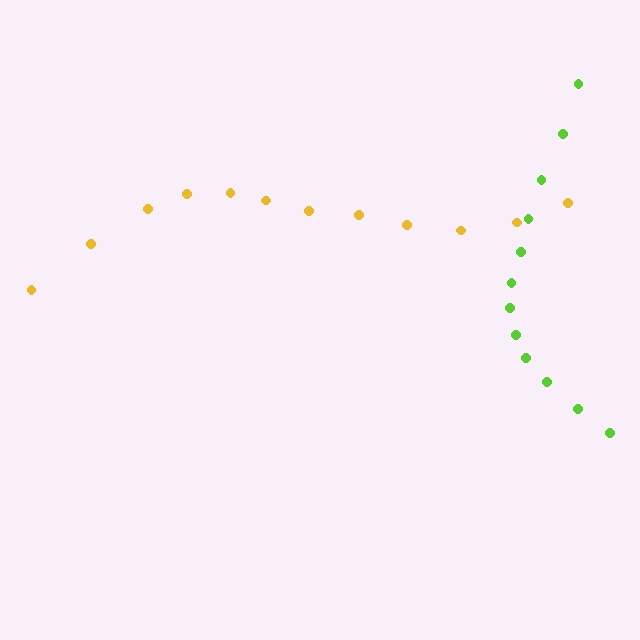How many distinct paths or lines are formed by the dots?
There are 2 distinct paths.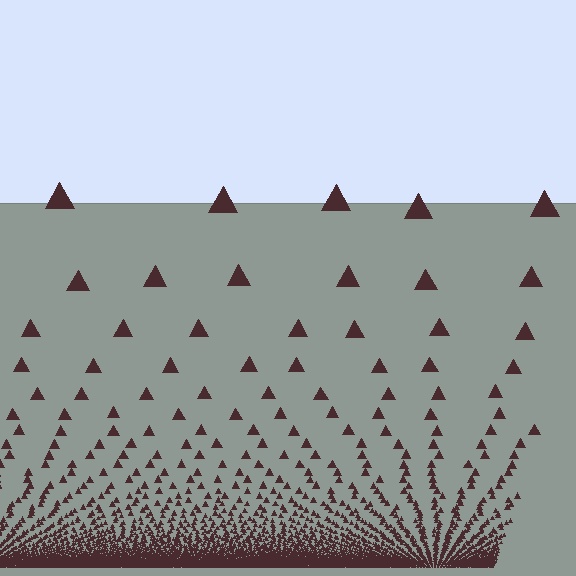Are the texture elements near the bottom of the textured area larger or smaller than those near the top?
Smaller. The gradient is inverted — elements near the bottom are smaller and denser.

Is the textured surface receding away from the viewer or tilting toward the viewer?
The surface appears to tilt toward the viewer. Texture elements get larger and sparser toward the top.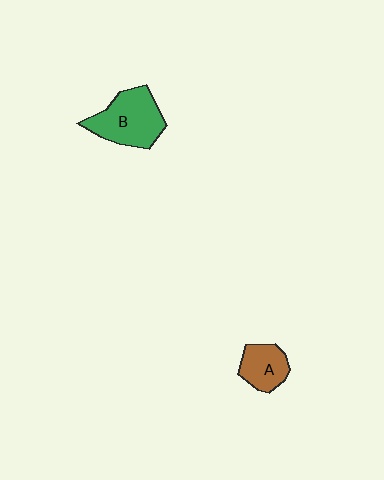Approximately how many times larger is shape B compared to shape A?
Approximately 1.8 times.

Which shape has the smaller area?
Shape A (brown).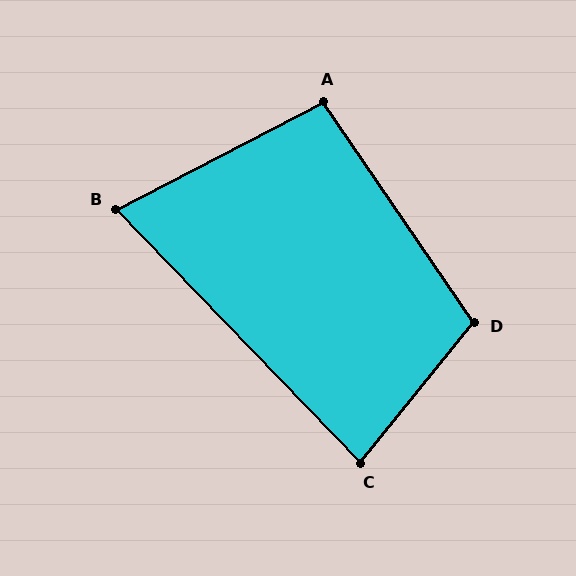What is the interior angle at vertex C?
Approximately 83 degrees (acute).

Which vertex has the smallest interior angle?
B, at approximately 73 degrees.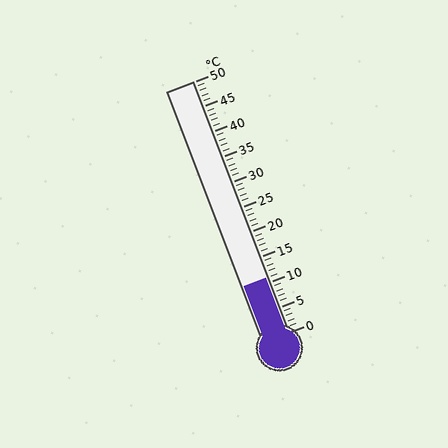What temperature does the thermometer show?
The thermometer shows approximately 11°C.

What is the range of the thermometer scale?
The thermometer scale ranges from 0°C to 50°C.